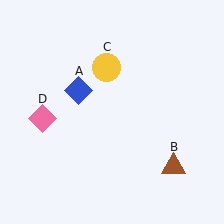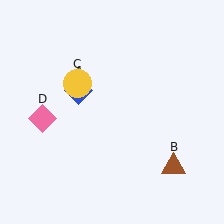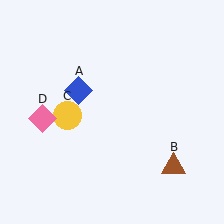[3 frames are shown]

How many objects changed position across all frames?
1 object changed position: yellow circle (object C).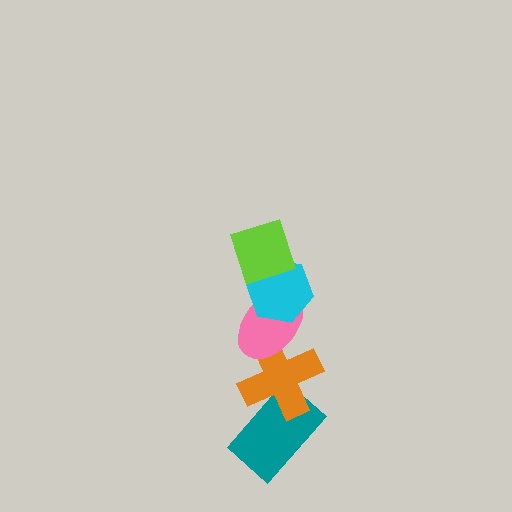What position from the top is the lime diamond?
The lime diamond is 1st from the top.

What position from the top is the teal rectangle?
The teal rectangle is 5th from the top.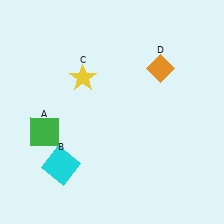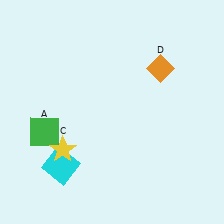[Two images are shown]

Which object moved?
The yellow star (C) moved down.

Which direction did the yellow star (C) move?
The yellow star (C) moved down.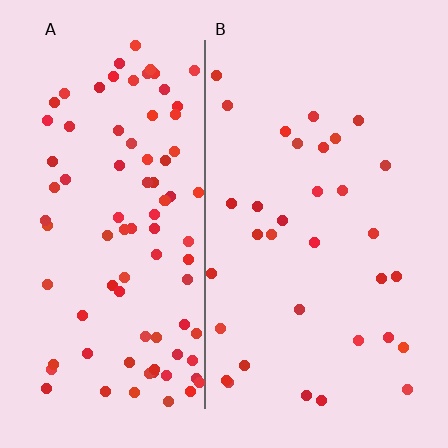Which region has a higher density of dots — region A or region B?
A (the left).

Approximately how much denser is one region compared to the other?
Approximately 2.7× — region A over region B.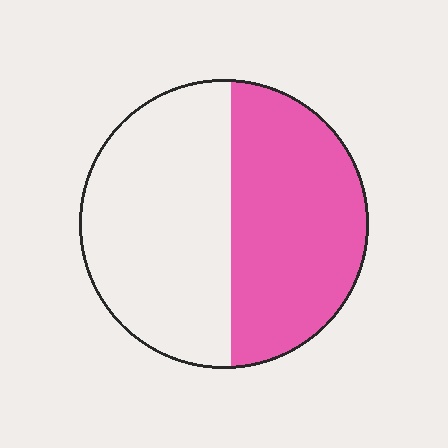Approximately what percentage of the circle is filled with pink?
Approximately 45%.